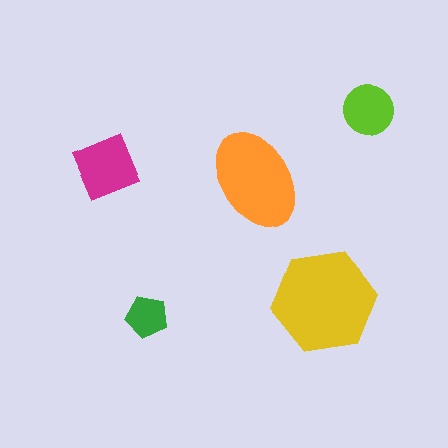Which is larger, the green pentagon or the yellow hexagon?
The yellow hexagon.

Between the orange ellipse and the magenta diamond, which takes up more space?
The orange ellipse.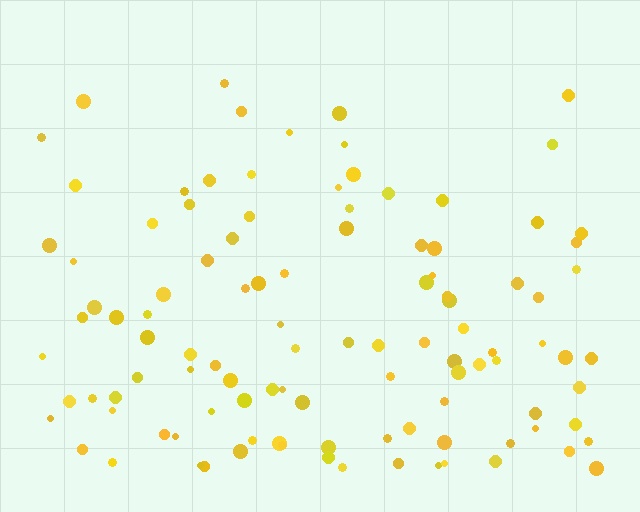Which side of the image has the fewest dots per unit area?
The top.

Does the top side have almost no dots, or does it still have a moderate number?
Still a moderate number, just noticeably fewer than the bottom.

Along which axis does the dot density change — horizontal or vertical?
Vertical.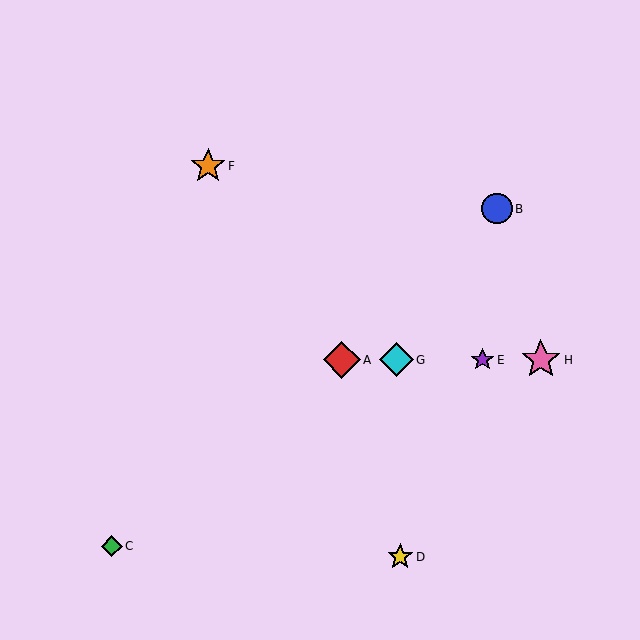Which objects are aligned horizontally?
Objects A, E, G, H are aligned horizontally.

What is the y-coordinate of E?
Object E is at y≈360.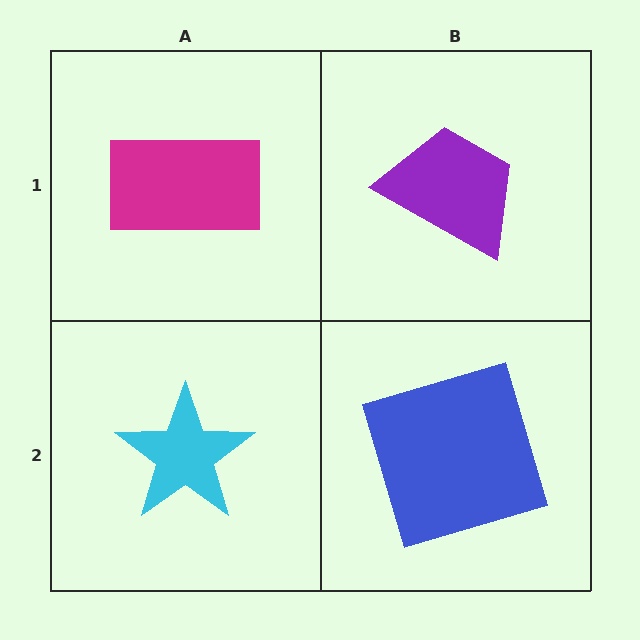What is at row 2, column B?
A blue square.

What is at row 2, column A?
A cyan star.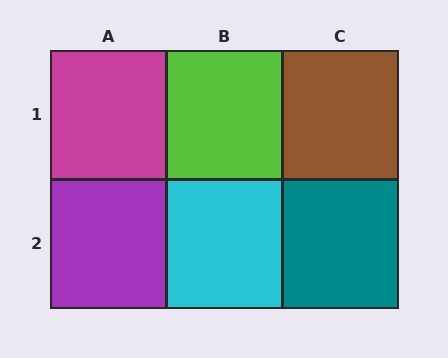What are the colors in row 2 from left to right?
Purple, cyan, teal.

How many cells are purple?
1 cell is purple.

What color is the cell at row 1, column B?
Lime.